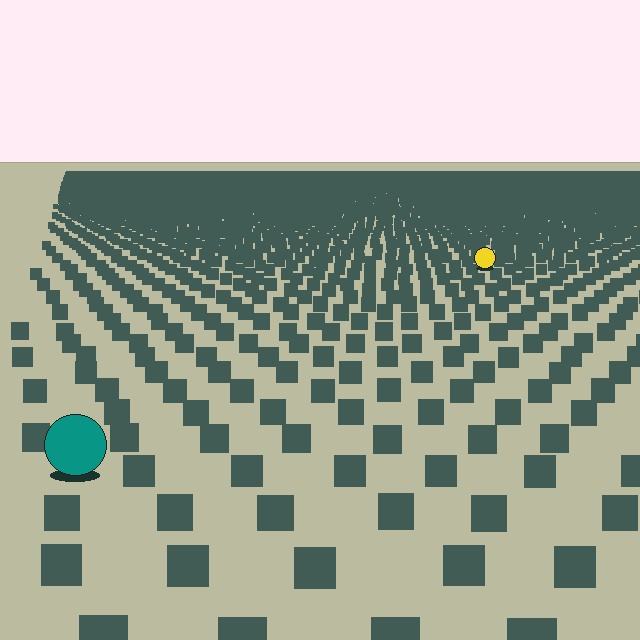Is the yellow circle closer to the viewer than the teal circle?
No. The teal circle is closer — you can tell from the texture gradient: the ground texture is coarser near it.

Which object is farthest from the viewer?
The yellow circle is farthest from the viewer. It appears smaller and the ground texture around it is denser.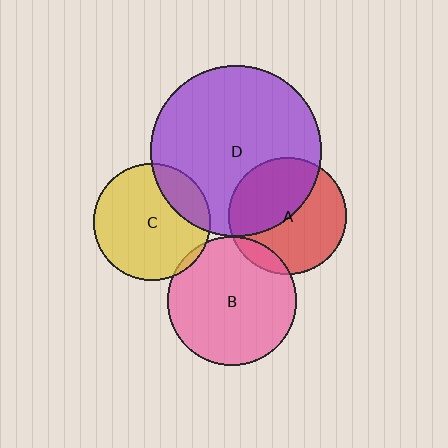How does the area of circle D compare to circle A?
Approximately 2.1 times.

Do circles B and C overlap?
Yes.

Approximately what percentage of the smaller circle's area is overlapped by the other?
Approximately 5%.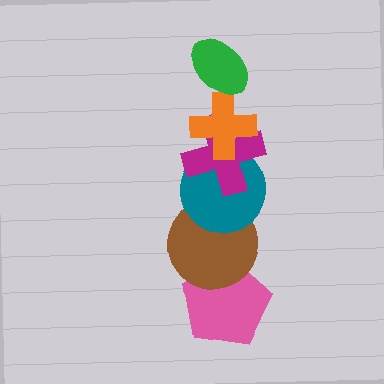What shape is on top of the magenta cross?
The orange cross is on top of the magenta cross.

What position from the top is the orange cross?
The orange cross is 2nd from the top.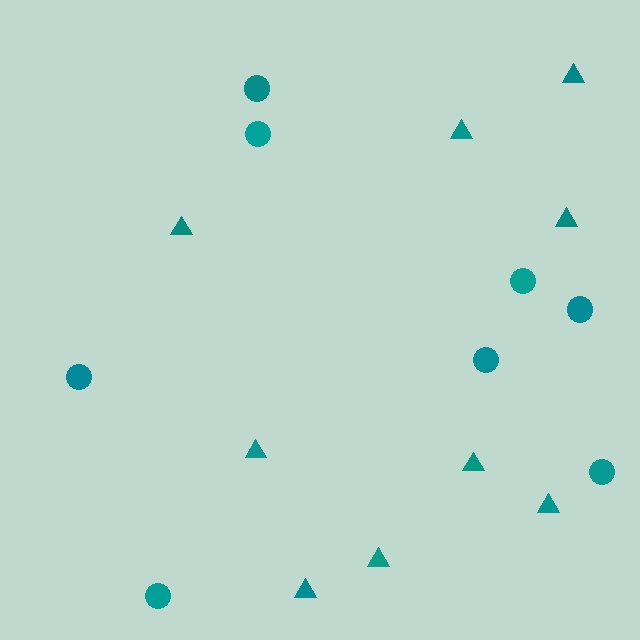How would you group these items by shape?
There are 2 groups: one group of triangles (9) and one group of circles (8).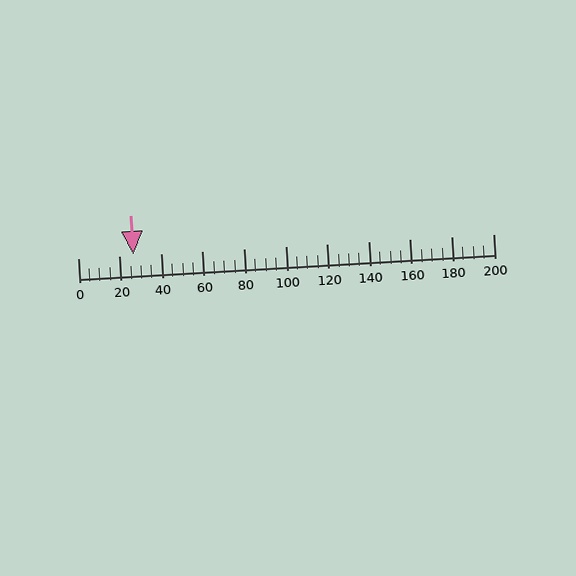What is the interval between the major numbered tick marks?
The major tick marks are spaced 20 units apart.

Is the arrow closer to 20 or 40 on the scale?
The arrow is closer to 20.